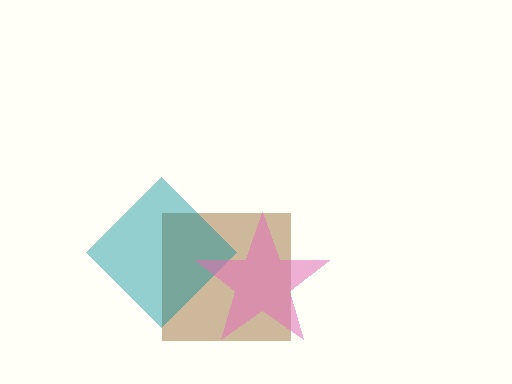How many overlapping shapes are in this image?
There are 3 overlapping shapes in the image.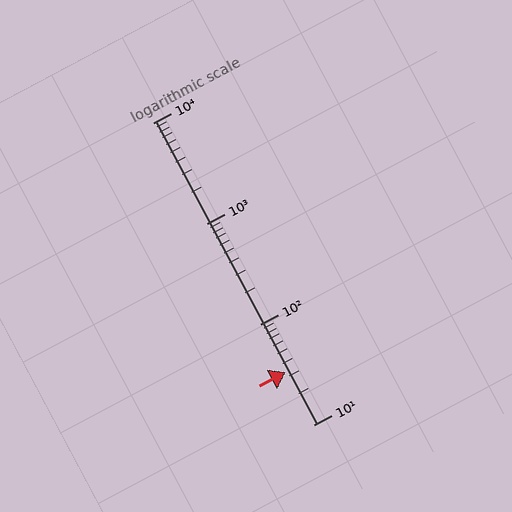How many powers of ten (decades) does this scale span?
The scale spans 3 decades, from 10 to 10000.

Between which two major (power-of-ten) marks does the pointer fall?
The pointer is between 10 and 100.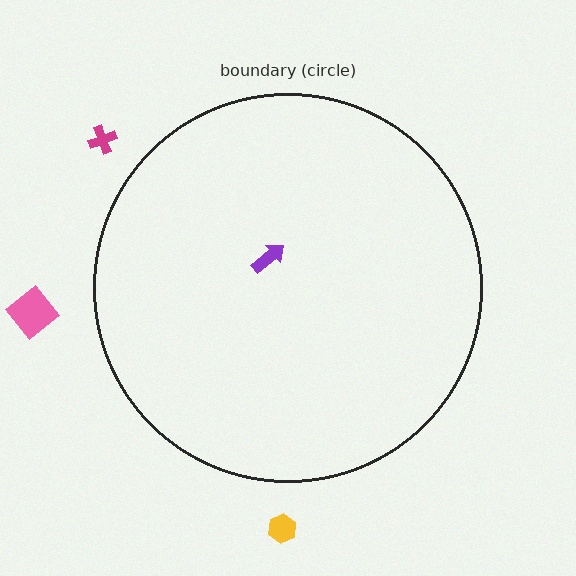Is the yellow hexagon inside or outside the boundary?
Outside.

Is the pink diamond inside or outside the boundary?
Outside.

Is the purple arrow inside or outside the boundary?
Inside.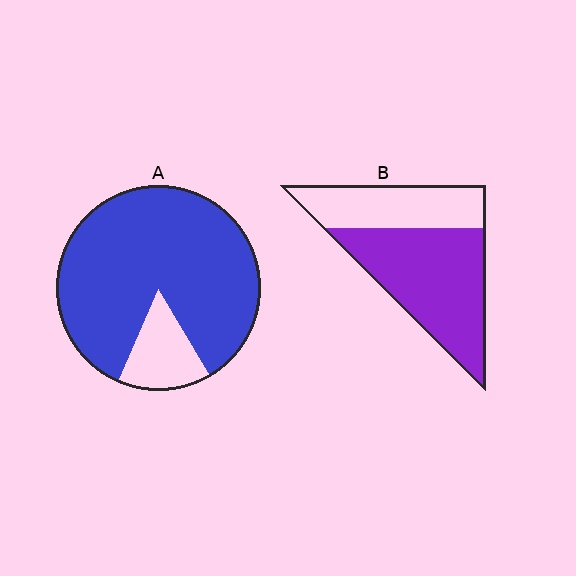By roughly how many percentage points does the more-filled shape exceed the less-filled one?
By roughly 20 percentage points (A over B).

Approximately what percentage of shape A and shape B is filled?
A is approximately 85% and B is approximately 65%.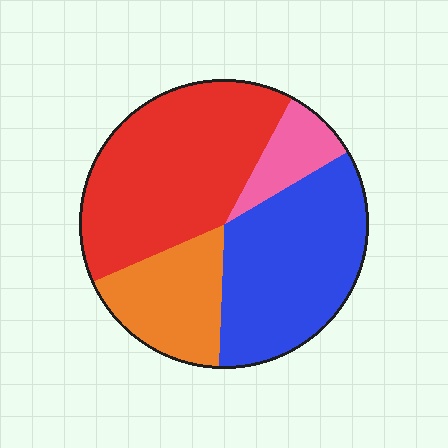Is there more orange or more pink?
Orange.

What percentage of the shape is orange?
Orange takes up about one sixth (1/6) of the shape.